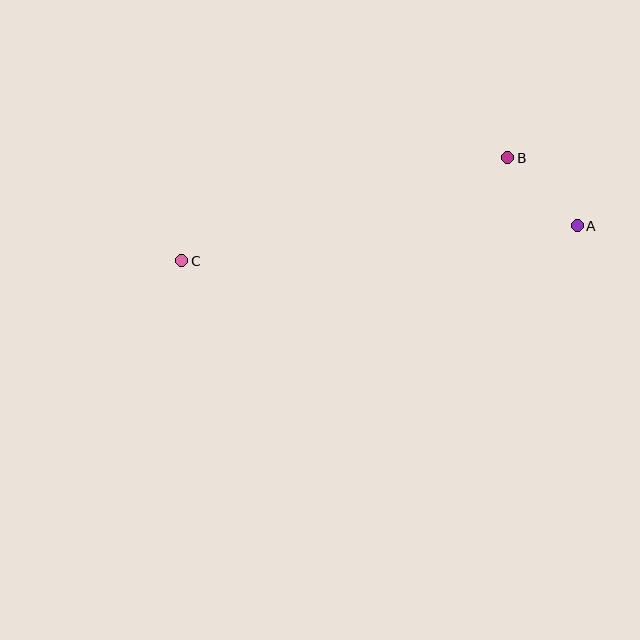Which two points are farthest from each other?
Points A and C are farthest from each other.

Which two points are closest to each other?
Points A and B are closest to each other.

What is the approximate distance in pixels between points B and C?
The distance between B and C is approximately 342 pixels.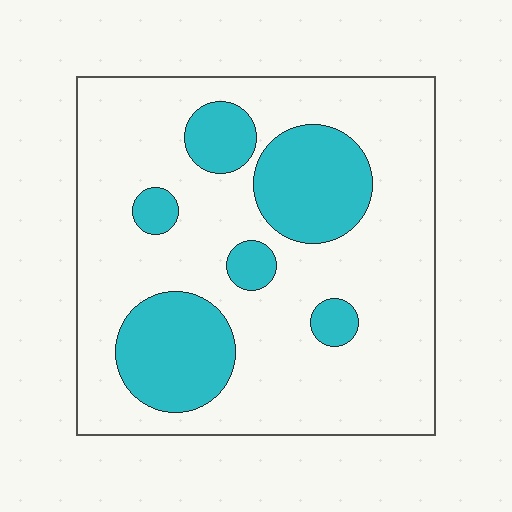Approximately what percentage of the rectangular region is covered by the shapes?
Approximately 25%.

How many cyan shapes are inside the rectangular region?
6.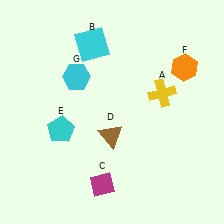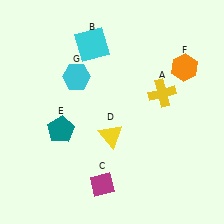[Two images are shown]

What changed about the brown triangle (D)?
In Image 1, D is brown. In Image 2, it changed to yellow.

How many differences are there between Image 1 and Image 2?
There are 2 differences between the two images.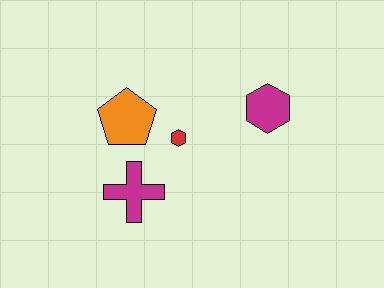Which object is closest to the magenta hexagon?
The red hexagon is closest to the magenta hexagon.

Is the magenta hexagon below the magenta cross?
No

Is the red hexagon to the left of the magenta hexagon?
Yes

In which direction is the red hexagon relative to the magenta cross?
The red hexagon is above the magenta cross.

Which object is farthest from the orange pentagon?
The magenta hexagon is farthest from the orange pentagon.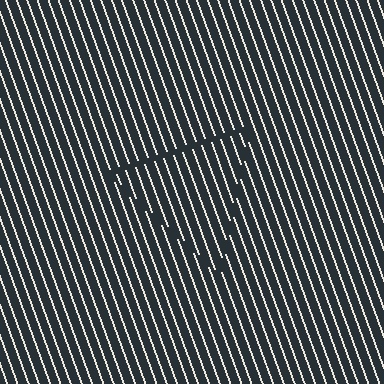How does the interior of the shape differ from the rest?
The interior of the shape contains the same grating, shifted by half a period — the contour is defined by the phase discontinuity where line-ends from the inner and outer gratings abut.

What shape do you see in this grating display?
An illusory triangle. The interior of the shape contains the same grating, shifted by half a period — the contour is defined by the phase discontinuity where line-ends from the inner and outer gratings abut.